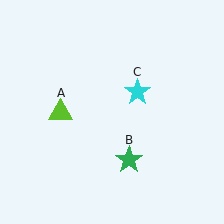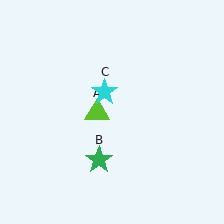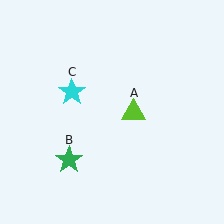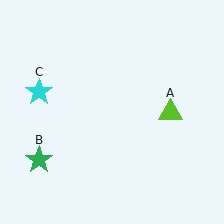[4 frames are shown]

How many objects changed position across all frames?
3 objects changed position: lime triangle (object A), green star (object B), cyan star (object C).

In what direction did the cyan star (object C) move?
The cyan star (object C) moved left.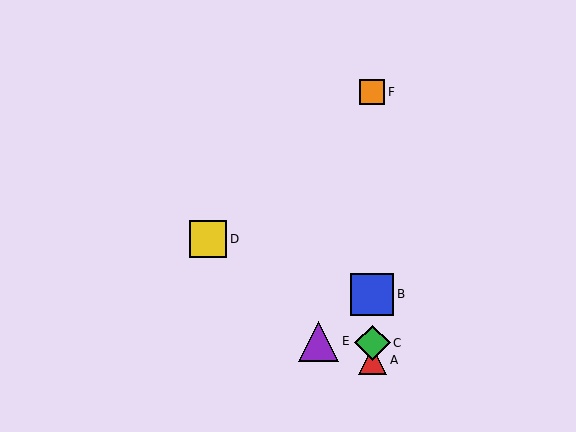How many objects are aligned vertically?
4 objects (A, B, C, F) are aligned vertically.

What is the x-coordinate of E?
Object E is at x≈319.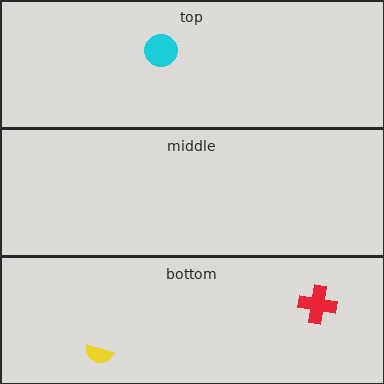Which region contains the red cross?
The bottom region.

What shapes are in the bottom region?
The red cross, the yellow semicircle.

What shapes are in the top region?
The cyan circle.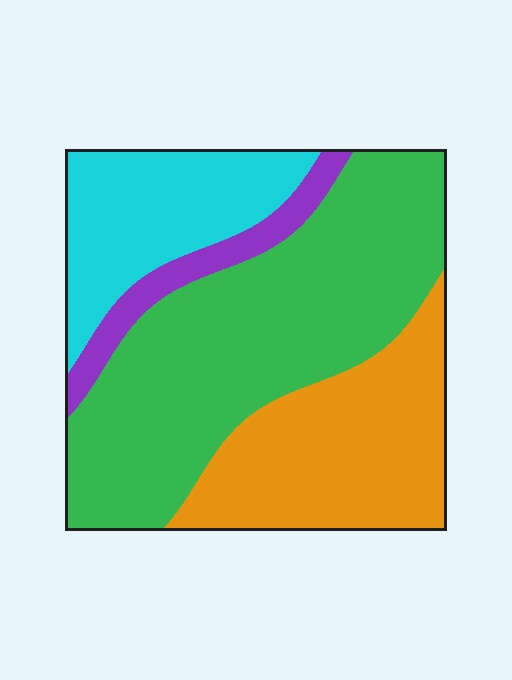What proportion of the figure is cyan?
Cyan takes up between a sixth and a third of the figure.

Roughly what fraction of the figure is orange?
Orange covers about 25% of the figure.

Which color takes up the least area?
Purple, at roughly 5%.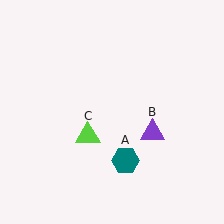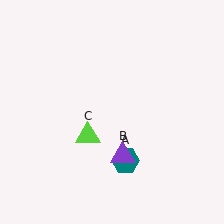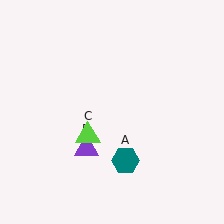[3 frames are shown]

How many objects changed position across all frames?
1 object changed position: purple triangle (object B).